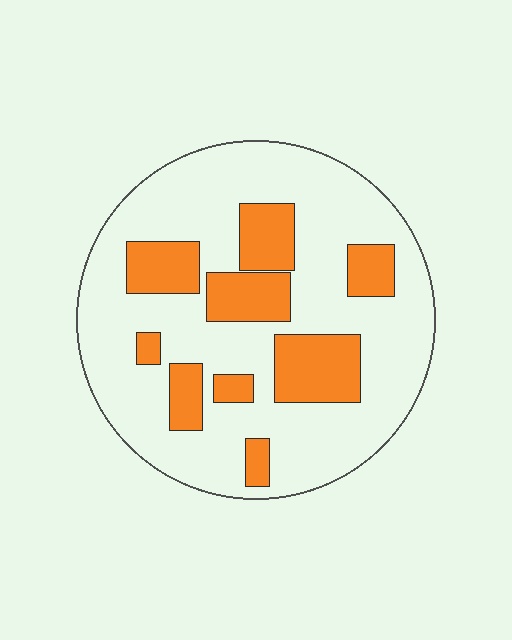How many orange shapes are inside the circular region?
9.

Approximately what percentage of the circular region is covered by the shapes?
Approximately 25%.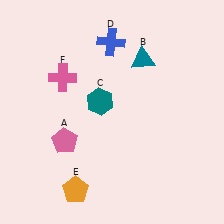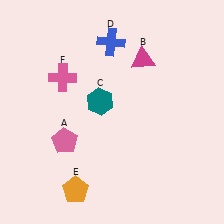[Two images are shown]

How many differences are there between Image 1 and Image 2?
There is 1 difference between the two images.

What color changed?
The triangle (B) changed from teal in Image 1 to magenta in Image 2.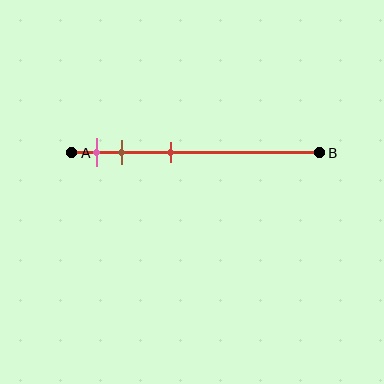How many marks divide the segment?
There are 3 marks dividing the segment.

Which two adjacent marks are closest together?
The pink and brown marks are the closest adjacent pair.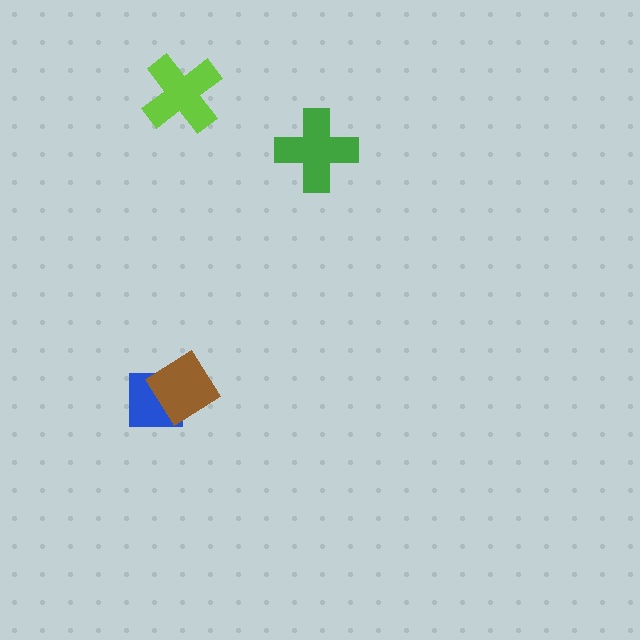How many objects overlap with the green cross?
0 objects overlap with the green cross.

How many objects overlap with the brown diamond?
1 object overlaps with the brown diamond.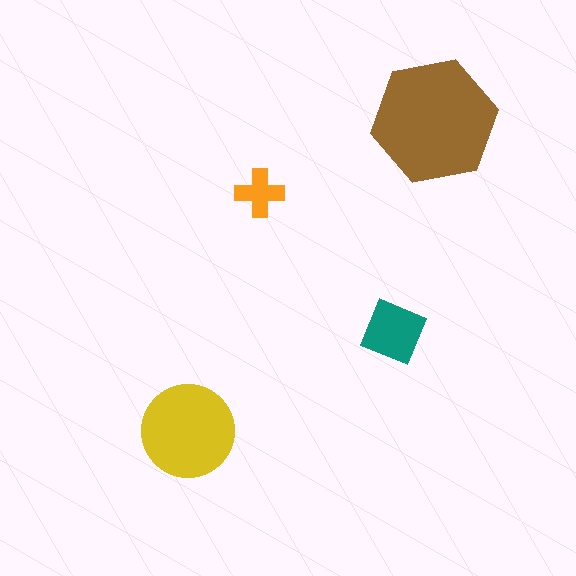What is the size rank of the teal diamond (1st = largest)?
3rd.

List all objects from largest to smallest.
The brown hexagon, the yellow circle, the teal diamond, the orange cross.